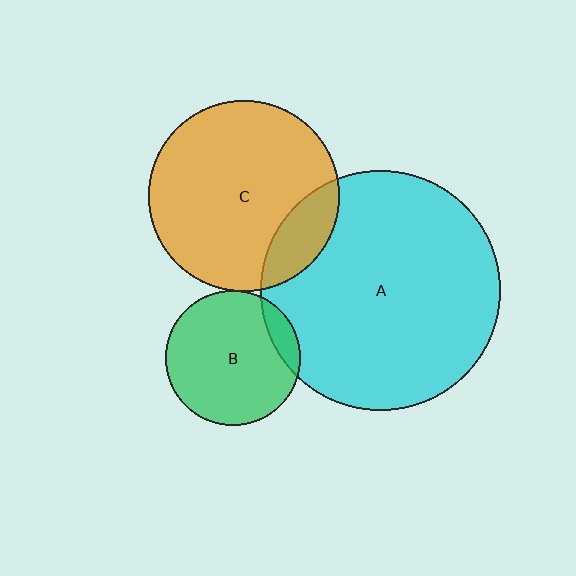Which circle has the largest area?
Circle A (cyan).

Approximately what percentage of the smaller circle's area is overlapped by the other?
Approximately 10%.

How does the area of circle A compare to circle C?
Approximately 1.6 times.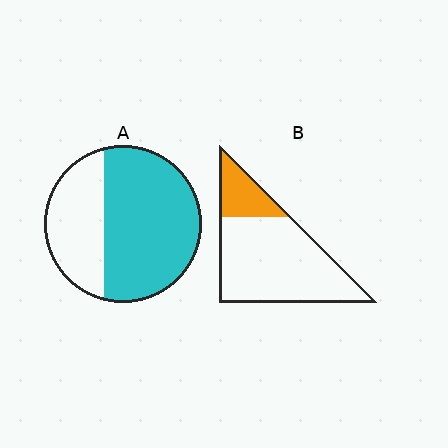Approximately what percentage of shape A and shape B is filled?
A is approximately 65% and B is approximately 20%.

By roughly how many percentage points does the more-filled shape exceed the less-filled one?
By roughly 45 percentage points (A over B).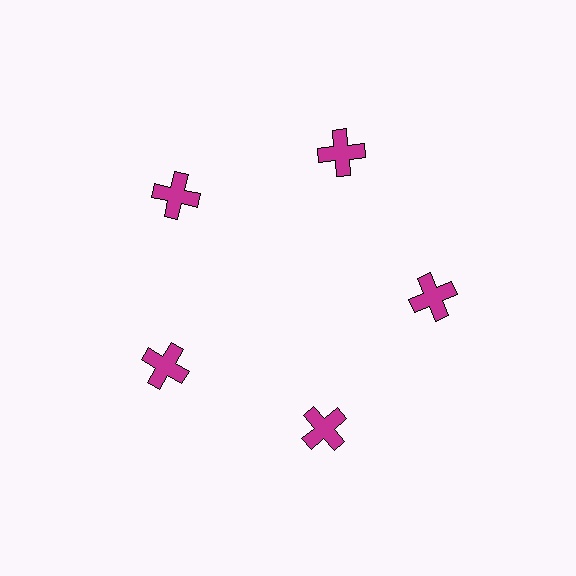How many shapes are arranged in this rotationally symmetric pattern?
There are 5 shapes, arranged in 5 groups of 1.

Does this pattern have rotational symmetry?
Yes, this pattern has 5-fold rotational symmetry. It looks the same after rotating 72 degrees around the center.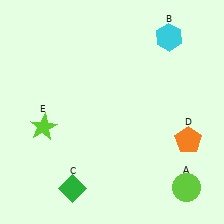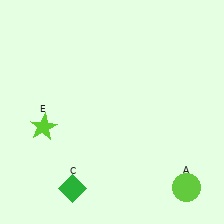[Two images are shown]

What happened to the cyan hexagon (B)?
The cyan hexagon (B) was removed in Image 2. It was in the top-right area of Image 1.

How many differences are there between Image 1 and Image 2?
There are 2 differences between the two images.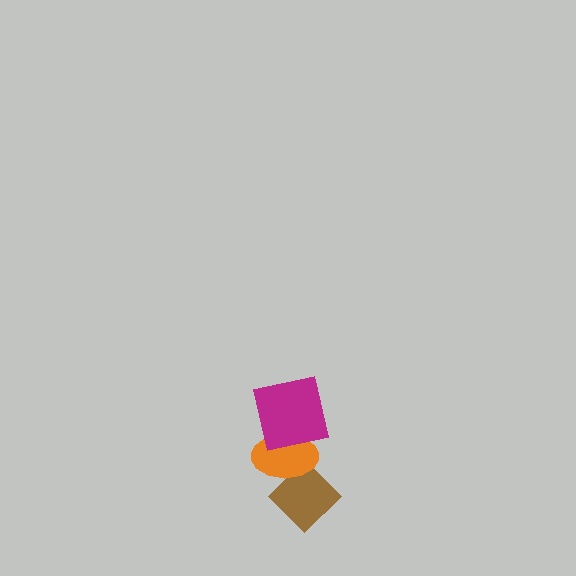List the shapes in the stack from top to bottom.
From top to bottom: the magenta square, the orange ellipse, the brown diamond.